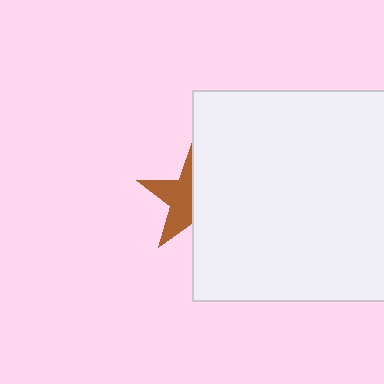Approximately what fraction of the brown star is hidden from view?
Roughly 54% of the brown star is hidden behind the white rectangle.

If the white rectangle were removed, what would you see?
You would see the complete brown star.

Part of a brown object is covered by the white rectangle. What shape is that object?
It is a star.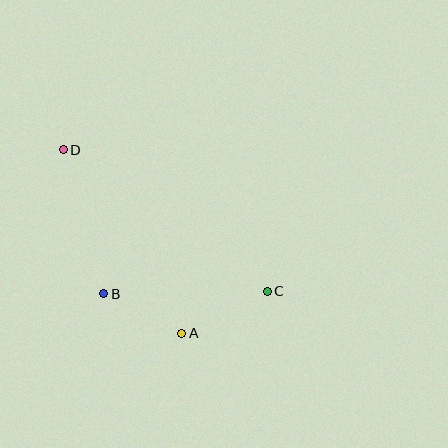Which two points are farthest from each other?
Points C and D are farthest from each other.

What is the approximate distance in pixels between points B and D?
The distance between B and D is approximately 150 pixels.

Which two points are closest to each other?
Points A and B are closest to each other.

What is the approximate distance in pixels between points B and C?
The distance between B and C is approximately 164 pixels.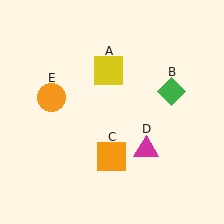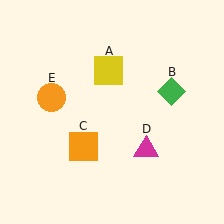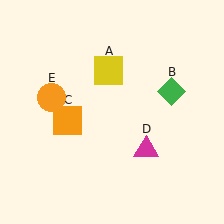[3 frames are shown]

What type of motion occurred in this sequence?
The orange square (object C) rotated clockwise around the center of the scene.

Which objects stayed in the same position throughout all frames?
Yellow square (object A) and green diamond (object B) and magenta triangle (object D) and orange circle (object E) remained stationary.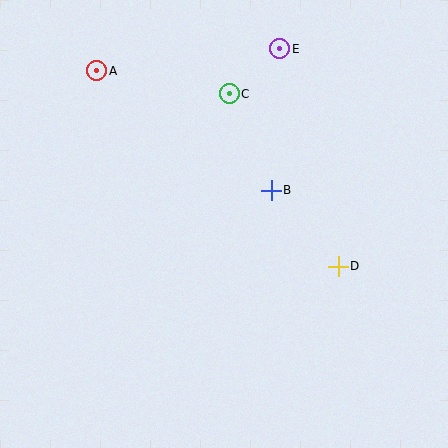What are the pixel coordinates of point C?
Point C is at (229, 94).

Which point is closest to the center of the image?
Point B at (271, 190) is closest to the center.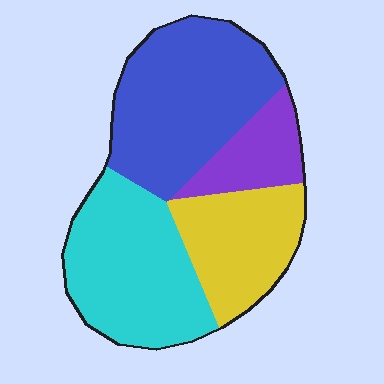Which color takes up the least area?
Purple, at roughly 10%.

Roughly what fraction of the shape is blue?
Blue takes up between a third and a half of the shape.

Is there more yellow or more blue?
Blue.